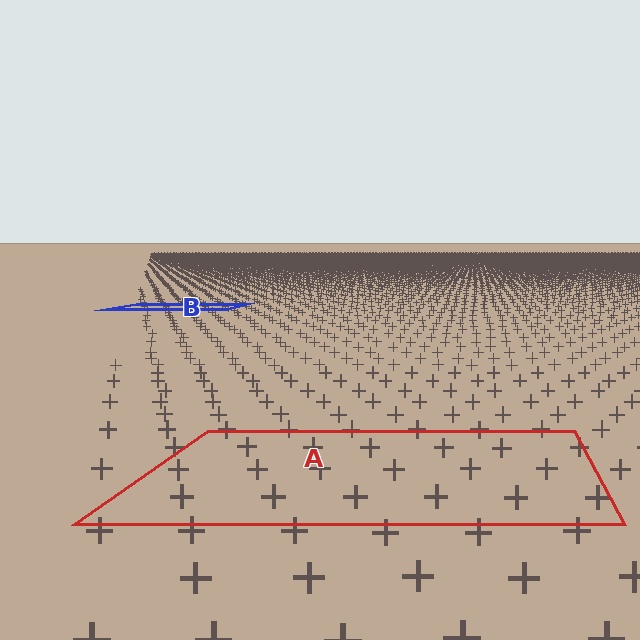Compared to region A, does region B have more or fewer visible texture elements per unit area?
Region B has more texture elements per unit area — they are packed more densely because it is farther away.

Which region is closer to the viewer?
Region A is closer. The texture elements there are larger and more spread out.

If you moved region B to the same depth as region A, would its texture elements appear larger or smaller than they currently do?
They would appear larger. At a closer depth, the same texture elements are projected at a bigger on-screen size.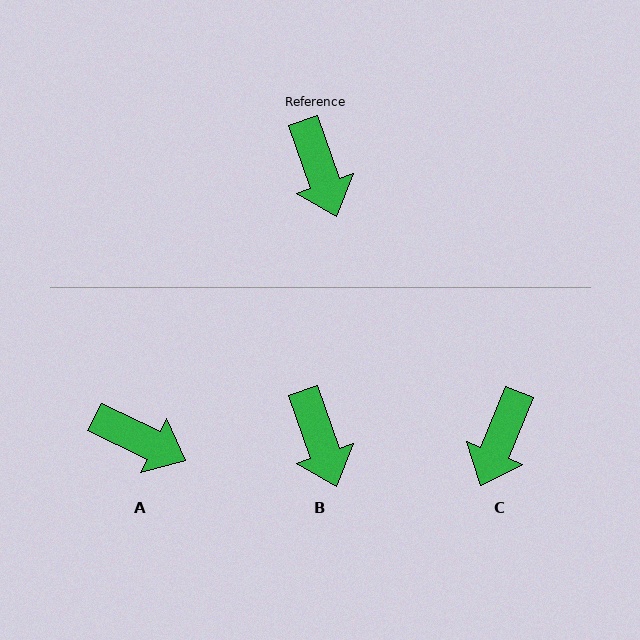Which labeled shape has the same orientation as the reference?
B.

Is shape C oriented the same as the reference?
No, it is off by about 42 degrees.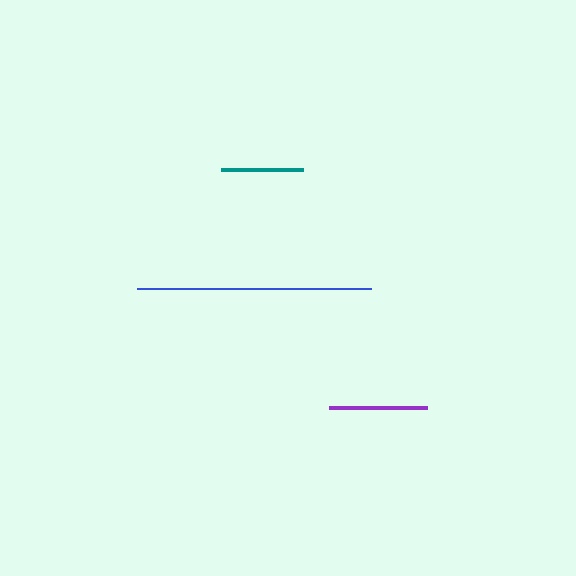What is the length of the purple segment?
The purple segment is approximately 98 pixels long.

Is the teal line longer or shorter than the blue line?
The blue line is longer than the teal line.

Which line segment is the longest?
The blue line is the longest at approximately 234 pixels.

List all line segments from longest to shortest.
From longest to shortest: blue, purple, teal.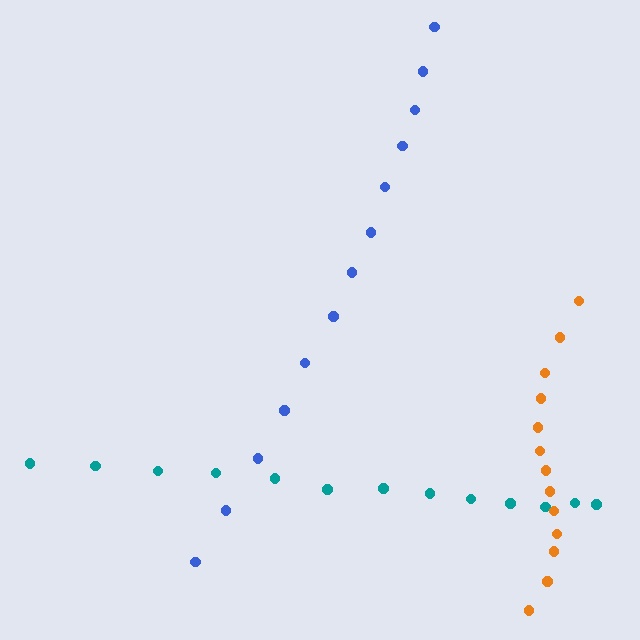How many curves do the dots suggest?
There are 3 distinct paths.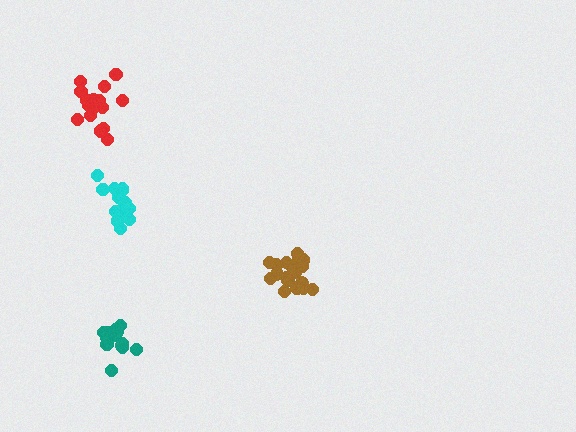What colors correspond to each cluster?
The clusters are colored: cyan, red, brown, teal.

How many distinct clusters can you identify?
There are 4 distinct clusters.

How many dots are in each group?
Group 1: 14 dots, Group 2: 16 dots, Group 3: 18 dots, Group 4: 13 dots (61 total).